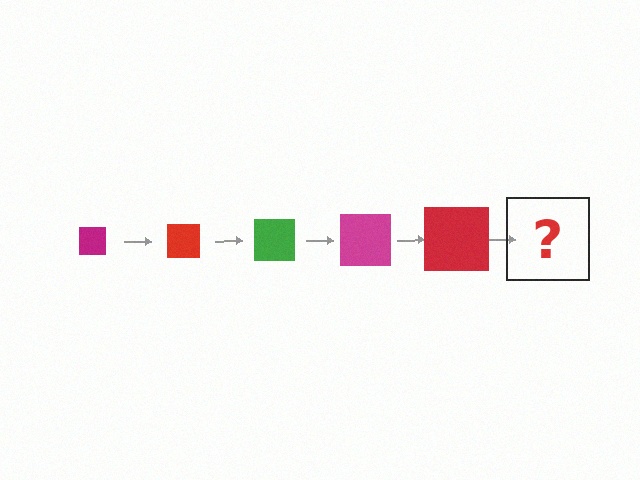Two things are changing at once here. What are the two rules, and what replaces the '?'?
The two rules are that the square grows larger each step and the color cycles through magenta, red, and green. The '?' should be a green square, larger than the previous one.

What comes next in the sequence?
The next element should be a green square, larger than the previous one.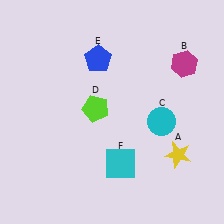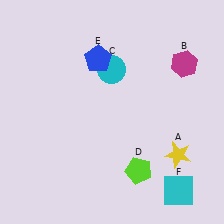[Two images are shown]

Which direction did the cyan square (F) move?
The cyan square (F) moved right.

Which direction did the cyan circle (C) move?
The cyan circle (C) moved up.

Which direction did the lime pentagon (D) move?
The lime pentagon (D) moved down.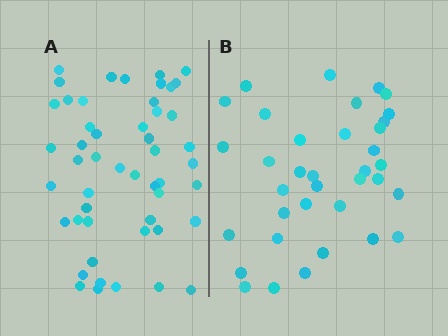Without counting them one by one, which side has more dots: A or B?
Region A (the left region) has more dots.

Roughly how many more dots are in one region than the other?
Region A has approximately 15 more dots than region B.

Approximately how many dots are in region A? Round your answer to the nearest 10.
About 50 dots.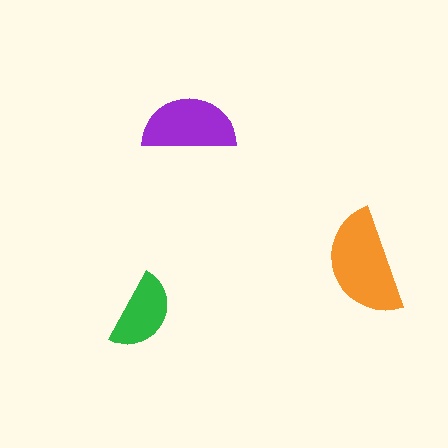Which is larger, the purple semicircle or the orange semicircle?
The orange one.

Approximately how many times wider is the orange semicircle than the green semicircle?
About 1.5 times wider.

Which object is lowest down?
The green semicircle is bottommost.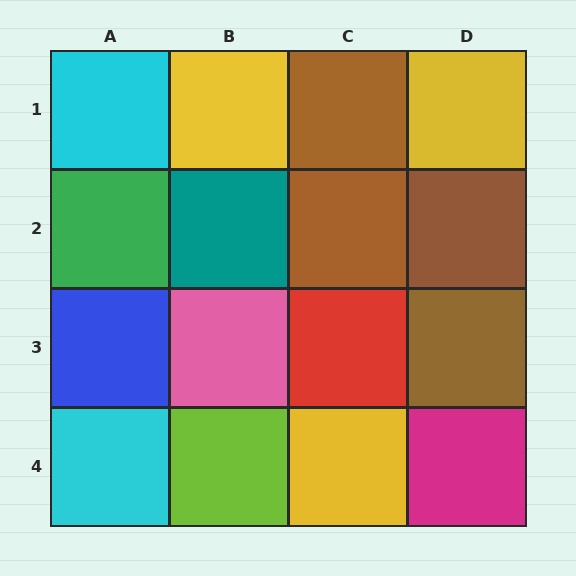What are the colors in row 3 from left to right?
Blue, pink, red, brown.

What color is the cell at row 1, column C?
Brown.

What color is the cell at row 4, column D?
Magenta.